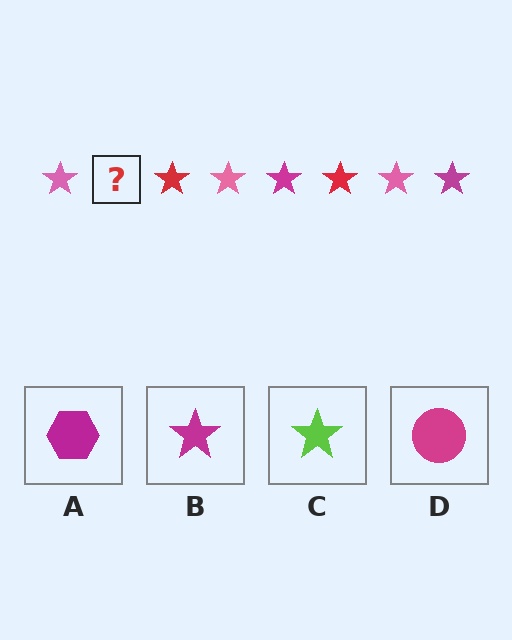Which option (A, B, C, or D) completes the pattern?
B.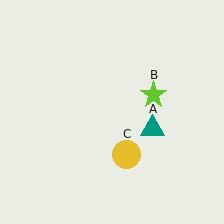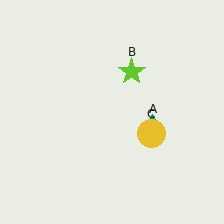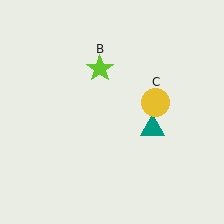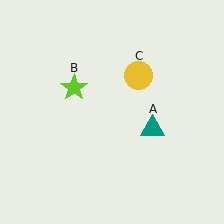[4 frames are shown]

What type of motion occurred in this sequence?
The lime star (object B), yellow circle (object C) rotated counterclockwise around the center of the scene.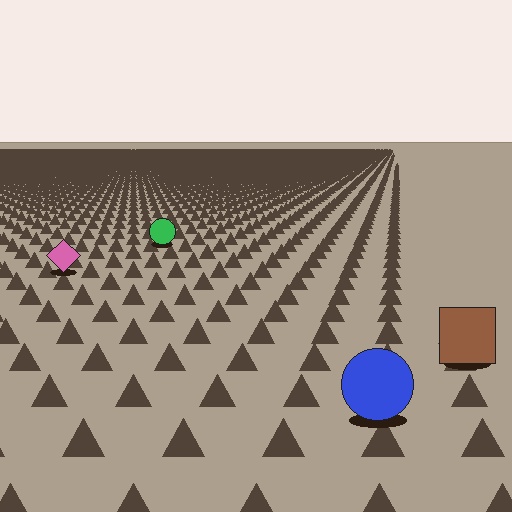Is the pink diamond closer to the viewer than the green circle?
Yes. The pink diamond is closer — you can tell from the texture gradient: the ground texture is coarser near it.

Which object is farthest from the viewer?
The green circle is farthest from the viewer. It appears smaller and the ground texture around it is denser.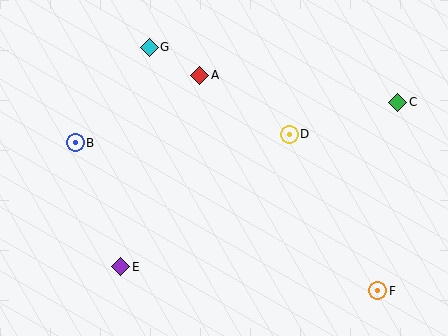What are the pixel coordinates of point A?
Point A is at (200, 75).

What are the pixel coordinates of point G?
Point G is at (149, 47).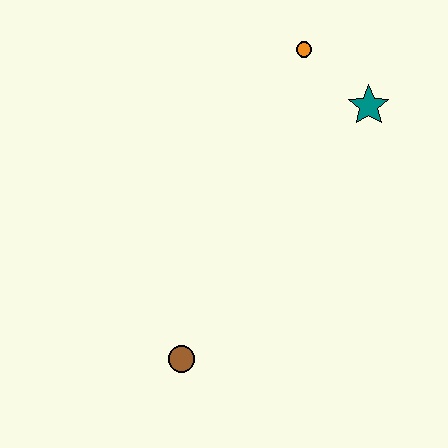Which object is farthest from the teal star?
The brown circle is farthest from the teal star.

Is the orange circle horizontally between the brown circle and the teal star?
Yes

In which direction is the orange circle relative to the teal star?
The orange circle is to the left of the teal star.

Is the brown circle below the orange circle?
Yes